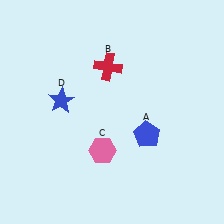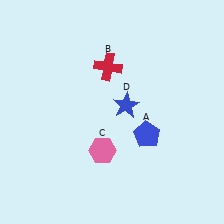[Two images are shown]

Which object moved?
The blue star (D) moved right.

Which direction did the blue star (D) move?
The blue star (D) moved right.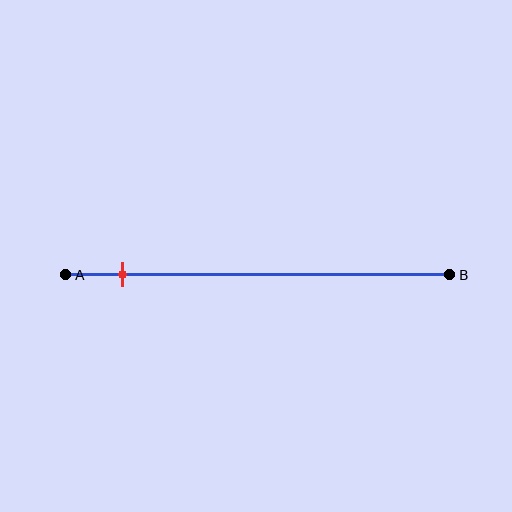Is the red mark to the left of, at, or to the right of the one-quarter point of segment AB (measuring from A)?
The red mark is to the left of the one-quarter point of segment AB.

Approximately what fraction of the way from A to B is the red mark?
The red mark is approximately 15% of the way from A to B.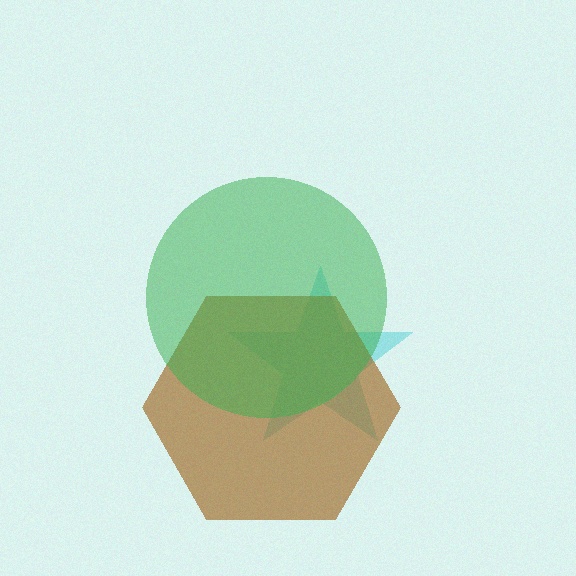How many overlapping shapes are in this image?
There are 3 overlapping shapes in the image.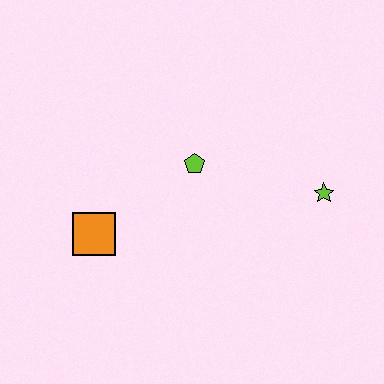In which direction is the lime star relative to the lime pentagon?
The lime star is to the right of the lime pentagon.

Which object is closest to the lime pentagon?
The orange square is closest to the lime pentagon.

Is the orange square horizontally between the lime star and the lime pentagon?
No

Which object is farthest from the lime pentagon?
The lime star is farthest from the lime pentagon.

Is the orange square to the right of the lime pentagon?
No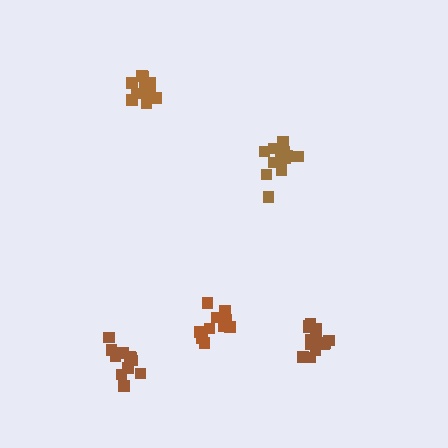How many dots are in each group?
Group 1: 15 dots, Group 2: 13 dots, Group 3: 12 dots, Group 4: 16 dots, Group 5: 11 dots (67 total).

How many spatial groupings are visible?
There are 5 spatial groupings.